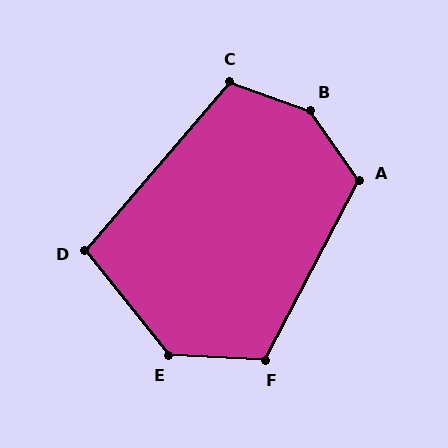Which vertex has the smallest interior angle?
D, at approximately 100 degrees.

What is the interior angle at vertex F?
Approximately 115 degrees (obtuse).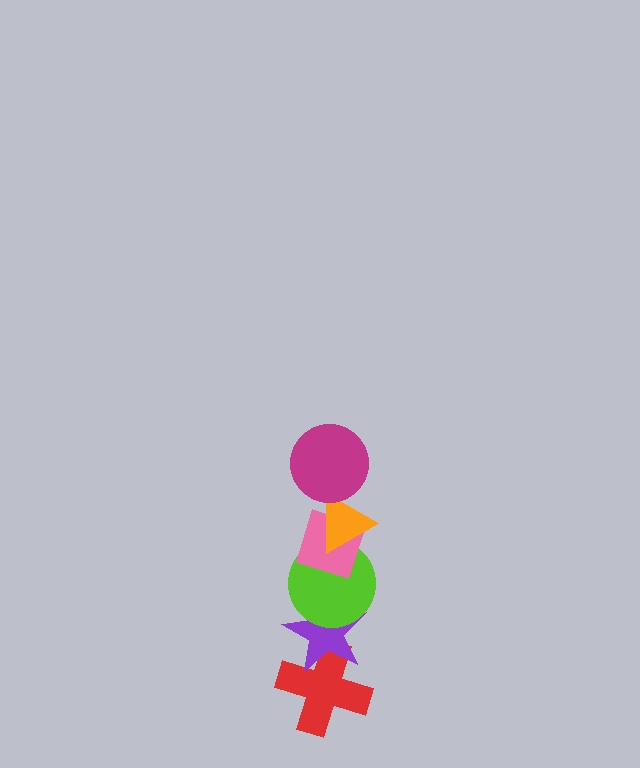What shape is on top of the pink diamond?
The orange triangle is on top of the pink diamond.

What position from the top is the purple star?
The purple star is 5th from the top.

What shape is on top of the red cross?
The purple star is on top of the red cross.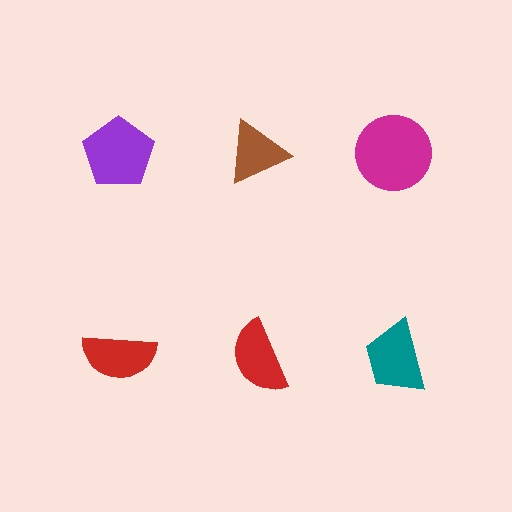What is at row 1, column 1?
A purple pentagon.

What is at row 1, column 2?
A brown triangle.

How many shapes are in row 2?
3 shapes.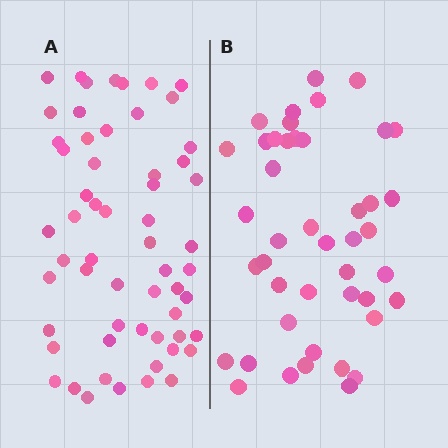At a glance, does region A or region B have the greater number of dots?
Region A (the left region) has more dots.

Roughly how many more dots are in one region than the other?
Region A has approximately 15 more dots than region B.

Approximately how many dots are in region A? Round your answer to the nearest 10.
About 60 dots. (The exact count is 58, which rounds to 60.)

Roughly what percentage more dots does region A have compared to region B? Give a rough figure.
About 30% more.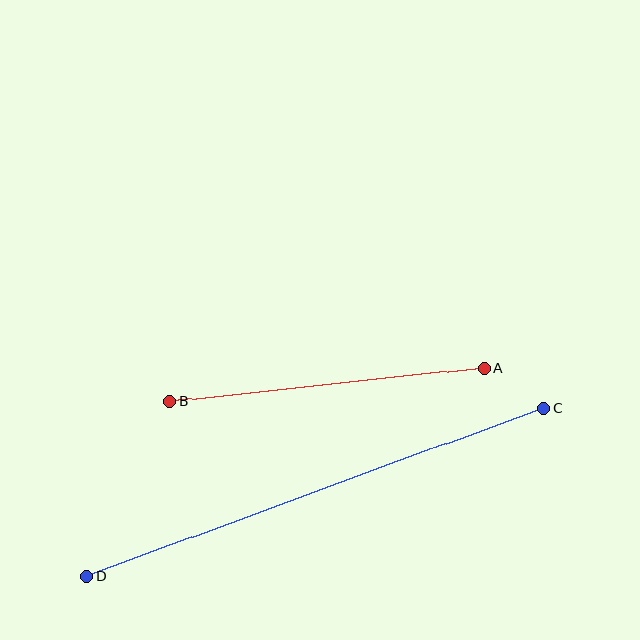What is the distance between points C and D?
The distance is approximately 487 pixels.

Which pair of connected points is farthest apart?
Points C and D are farthest apart.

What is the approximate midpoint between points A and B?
The midpoint is at approximately (327, 385) pixels.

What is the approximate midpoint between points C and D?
The midpoint is at approximately (315, 492) pixels.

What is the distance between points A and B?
The distance is approximately 316 pixels.